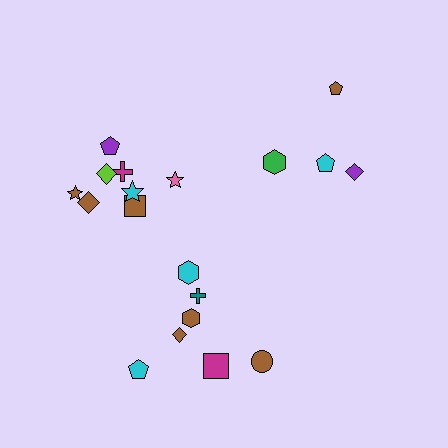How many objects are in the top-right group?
There are 4 objects.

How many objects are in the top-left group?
There are 8 objects.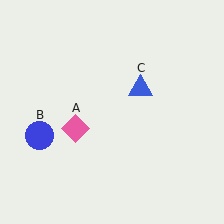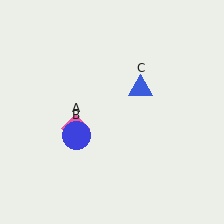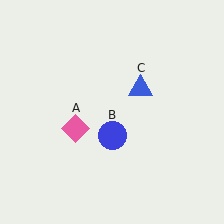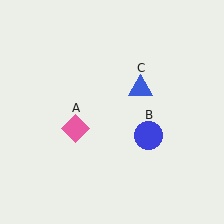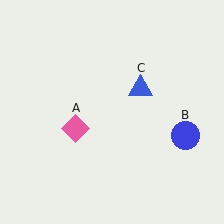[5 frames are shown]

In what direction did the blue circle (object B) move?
The blue circle (object B) moved right.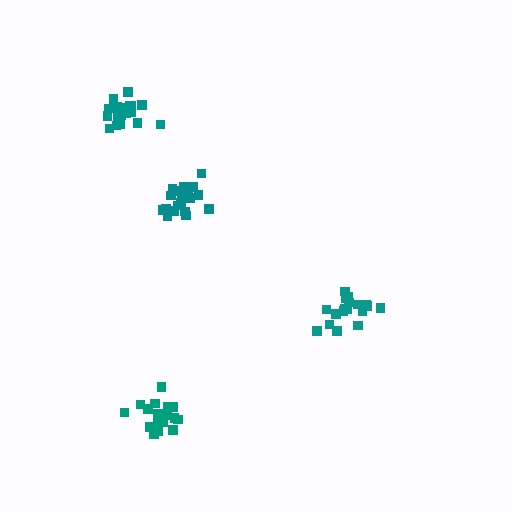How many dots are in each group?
Group 1: 19 dots, Group 2: 18 dots, Group 3: 20 dots, Group 4: 19 dots (76 total).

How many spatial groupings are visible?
There are 4 spatial groupings.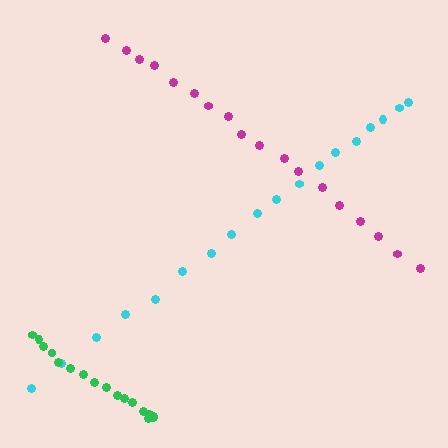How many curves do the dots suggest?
There are 3 distinct paths.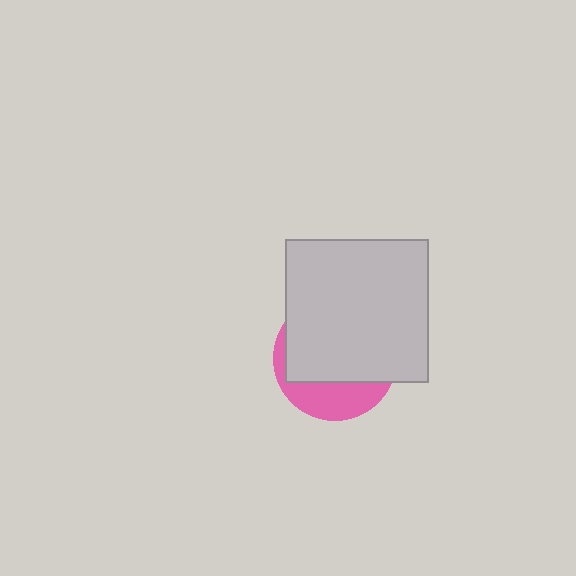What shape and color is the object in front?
The object in front is a light gray square.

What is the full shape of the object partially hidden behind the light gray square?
The partially hidden object is a pink circle.